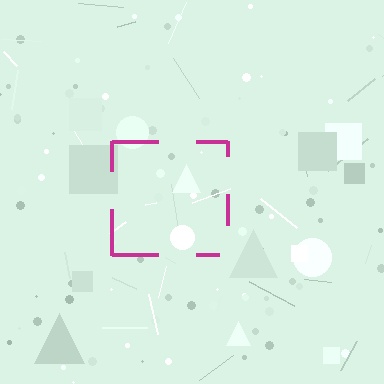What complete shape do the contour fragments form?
The contour fragments form a square.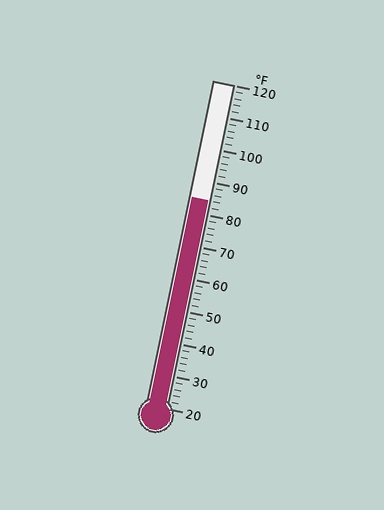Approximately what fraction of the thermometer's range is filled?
The thermometer is filled to approximately 65% of its range.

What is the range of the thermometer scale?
The thermometer scale ranges from 20°F to 120°F.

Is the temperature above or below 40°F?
The temperature is above 40°F.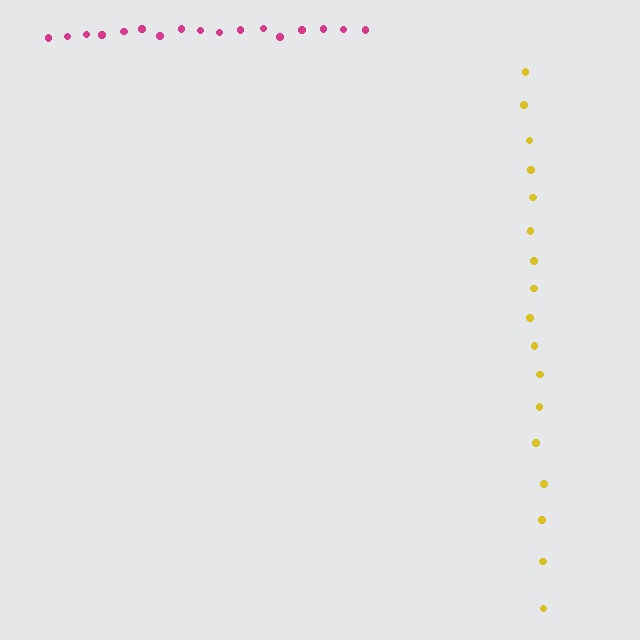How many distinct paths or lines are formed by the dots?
There are 2 distinct paths.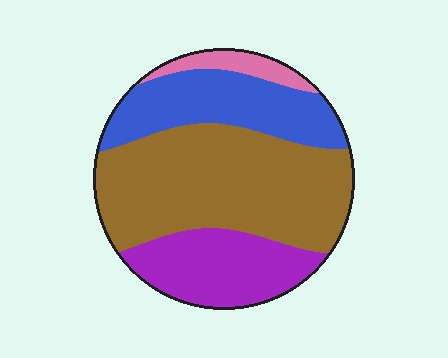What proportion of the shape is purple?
Purple takes up less than a quarter of the shape.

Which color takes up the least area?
Pink, at roughly 5%.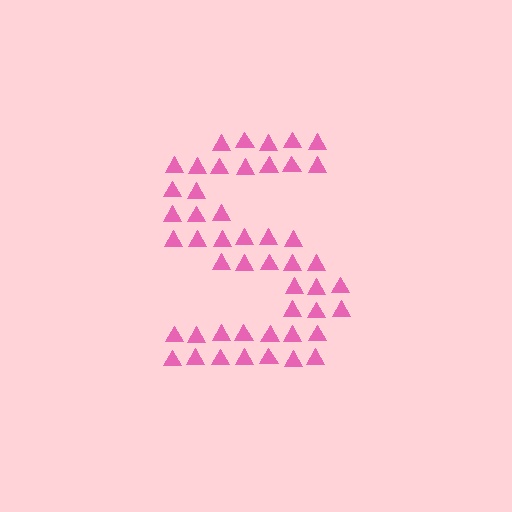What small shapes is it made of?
It is made of small triangles.